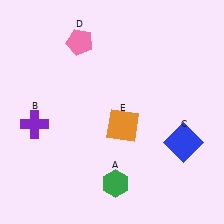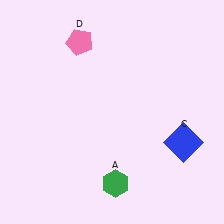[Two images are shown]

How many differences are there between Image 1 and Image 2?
There are 2 differences between the two images.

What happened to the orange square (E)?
The orange square (E) was removed in Image 2. It was in the bottom-right area of Image 1.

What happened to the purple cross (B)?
The purple cross (B) was removed in Image 2. It was in the bottom-left area of Image 1.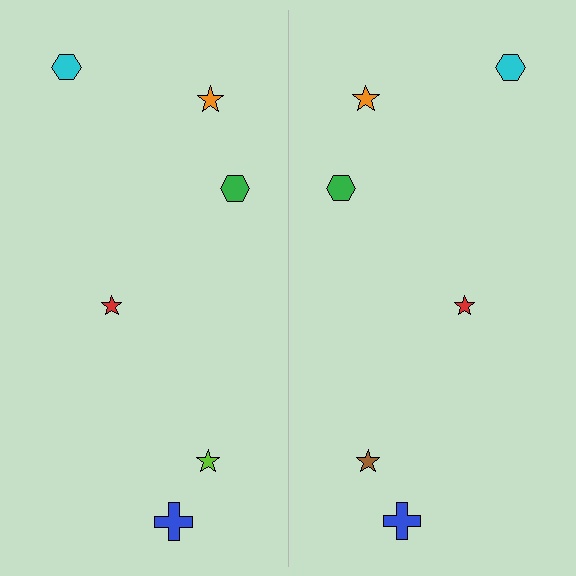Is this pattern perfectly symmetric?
No, the pattern is not perfectly symmetric. The brown star on the right side breaks the symmetry — its mirror counterpart is lime.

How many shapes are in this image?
There are 12 shapes in this image.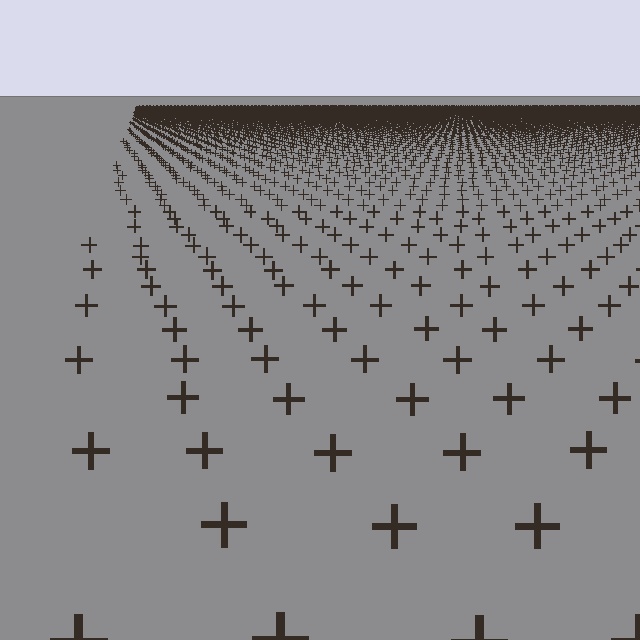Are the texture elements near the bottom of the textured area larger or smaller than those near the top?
Larger. Near the bottom, elements are closer to the viewer and appear at a bigger on-screen size.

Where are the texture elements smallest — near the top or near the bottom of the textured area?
Near the top.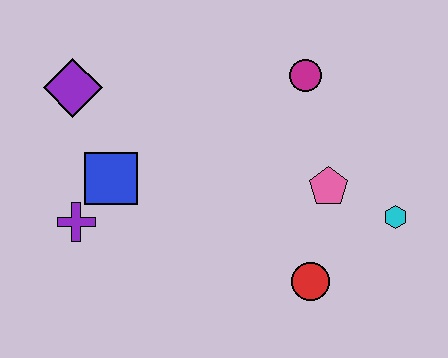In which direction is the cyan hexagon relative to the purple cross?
The cyan hexagon is to the right of the purple cross.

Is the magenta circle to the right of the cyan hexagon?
No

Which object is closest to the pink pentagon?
The cyan hexagon is closest to the pink pentagon.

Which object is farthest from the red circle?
The purple diamond is farthest from the red circle.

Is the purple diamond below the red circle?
No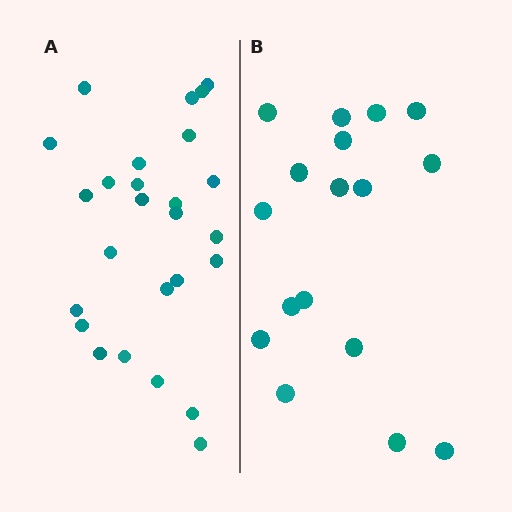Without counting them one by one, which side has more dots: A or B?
Region A (the left region) has more dots.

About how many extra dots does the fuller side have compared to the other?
Region A has roughly 8 or so more dots than region B.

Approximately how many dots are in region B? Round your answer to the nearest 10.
About 20 dots. (The exact count is 17, which rounds to 20.)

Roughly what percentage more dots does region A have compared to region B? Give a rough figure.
About 55% more.